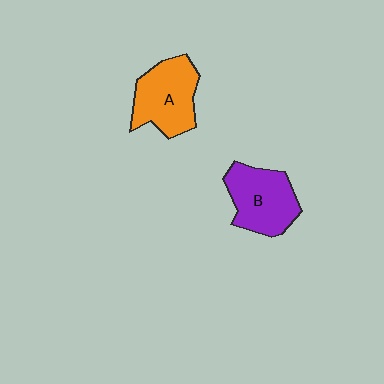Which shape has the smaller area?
Shape B (purple).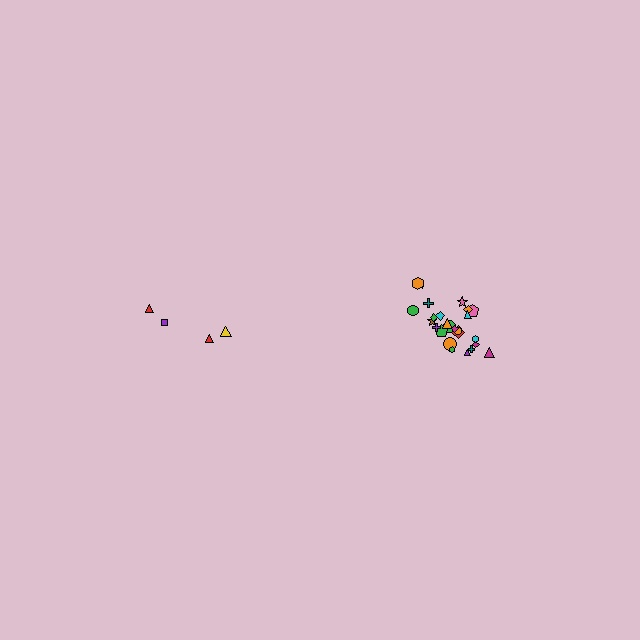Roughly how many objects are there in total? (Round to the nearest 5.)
Roughly 30 objects in total.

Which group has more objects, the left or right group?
The right group.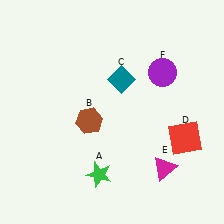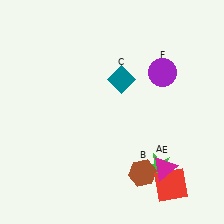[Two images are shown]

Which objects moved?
The objects that moved are: the green star (A), the brown hexagon (B), the red square (D).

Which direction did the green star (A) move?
The green star (A) moved right.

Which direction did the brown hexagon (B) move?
The brown hexagon (B) moved right.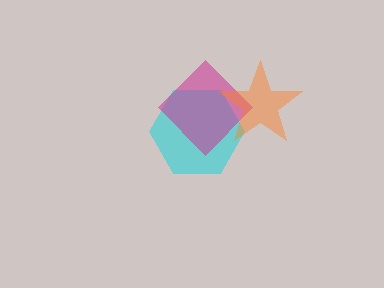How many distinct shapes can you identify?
There are 3 distinct shapes: a cyan hexagon, a magenta diamond, an orange star.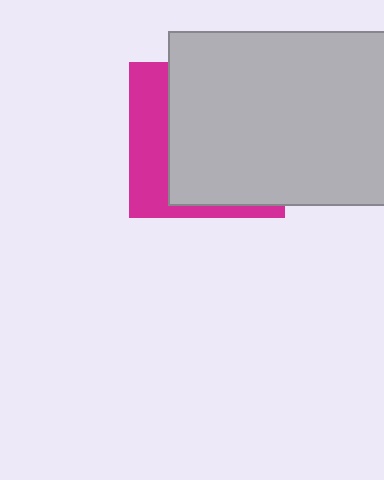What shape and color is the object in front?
The object in front is a light gray rectangle.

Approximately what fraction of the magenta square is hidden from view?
Roughly 70% of the magenta square is hidden behind the light gray rectangle.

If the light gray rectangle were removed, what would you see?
You would see the complete magenta square.